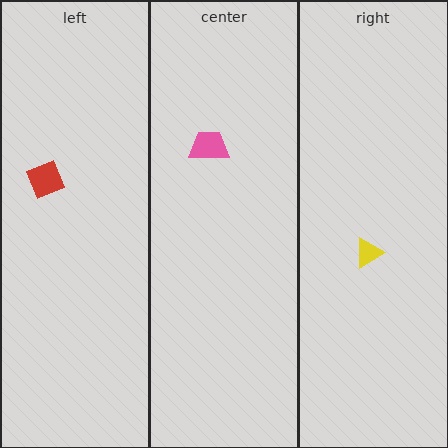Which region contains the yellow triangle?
The right region.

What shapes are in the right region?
The yellow triangle.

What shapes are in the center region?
The pink trapezoid.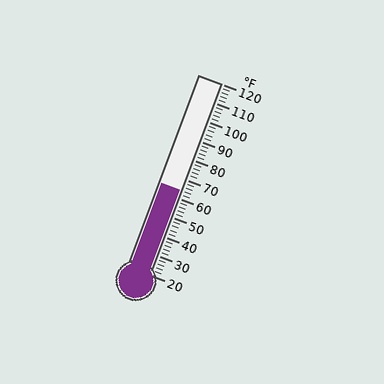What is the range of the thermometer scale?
The thermometer scale ranges from 20°F to 120°F.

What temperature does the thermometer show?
The thermometer shows approximately 64°F.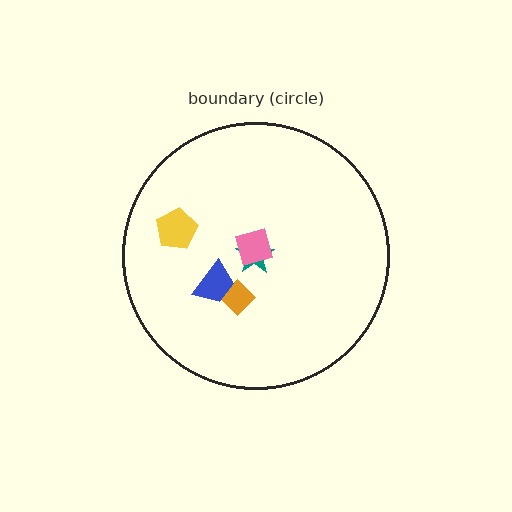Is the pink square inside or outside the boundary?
Inside.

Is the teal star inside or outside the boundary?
Inside.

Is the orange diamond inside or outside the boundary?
Inside.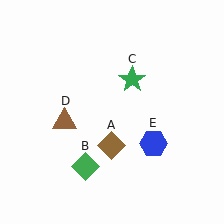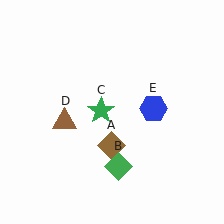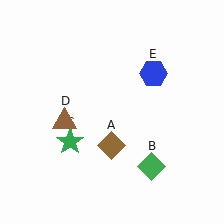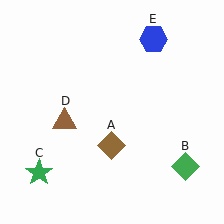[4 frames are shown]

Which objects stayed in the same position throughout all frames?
Brown diamond (object A) and brown triangle (object D) remained stationary.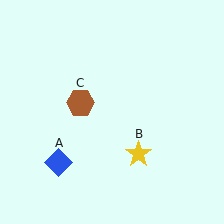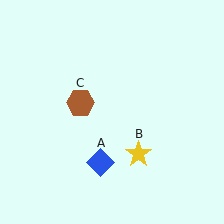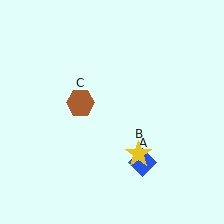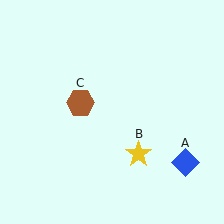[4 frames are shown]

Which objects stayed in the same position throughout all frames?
Yellow star (object B) and brown hexagon (object C) remained stationary.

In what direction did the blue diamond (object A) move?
The blue diamond (object A) moved right.